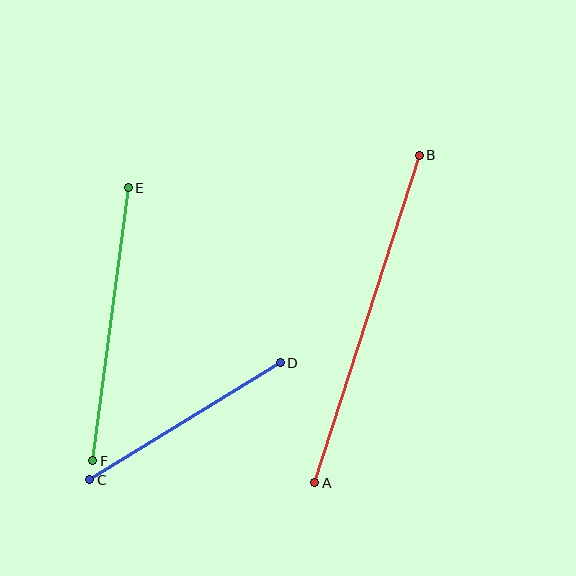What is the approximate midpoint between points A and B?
The midpoint is at approximately (367, 319) pixels.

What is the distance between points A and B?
The distance is approximately 344 pixels.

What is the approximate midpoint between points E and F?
The midpoint is at approximately (111, 324) pixels.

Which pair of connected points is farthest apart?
Points A and B are farthest apart.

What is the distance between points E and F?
The distance is approximately 275 pixels.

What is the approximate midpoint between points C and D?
The midpoint is at approximately (185, 421) pixels.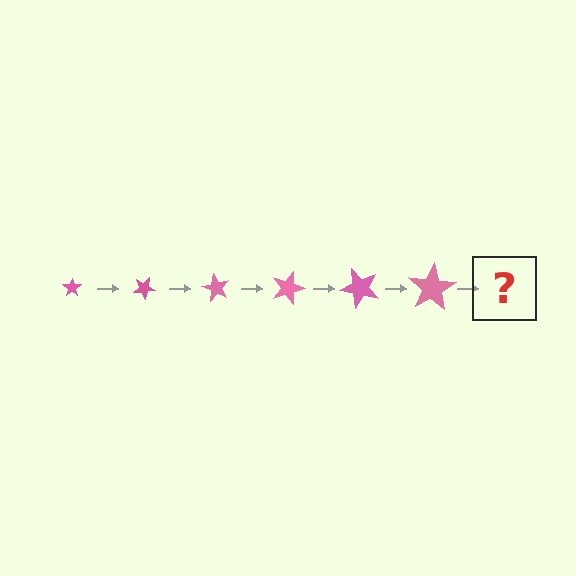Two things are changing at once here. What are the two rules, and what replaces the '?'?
The two rules are that the star grows larger each step and it rotates 30 degrees each step. The '?' should be a star, larger than the previous one and rotated 180 degrees from the start.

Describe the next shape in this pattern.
It should be a star, larger than the previous one and rotated 180 degrees from the start.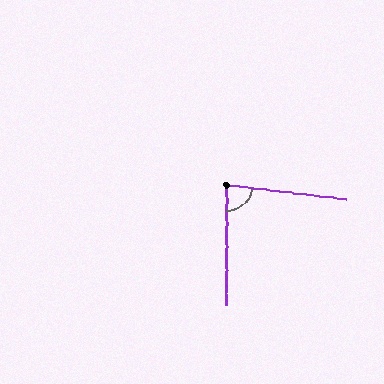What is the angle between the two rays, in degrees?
Approximately 84 degrees.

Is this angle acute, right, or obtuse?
It is acute.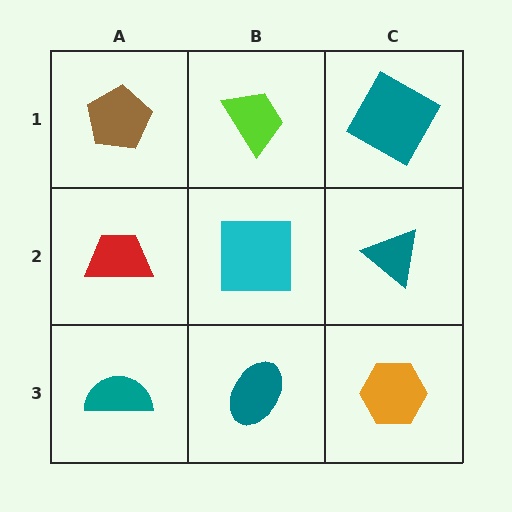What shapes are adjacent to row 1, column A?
A red trapezoid (row 2, column A), a lime trapezoid (row 1, column B).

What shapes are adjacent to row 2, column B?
A lime trapezoid (row 1, column B), a teal ellipse (row 3, column B), a red trapezoid (row 2, column A), a teal triangle (row 2, column C).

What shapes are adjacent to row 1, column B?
A cyan square (row 2, column B), a brown pentagon (row 1, column A), a teal square (row 1, column C).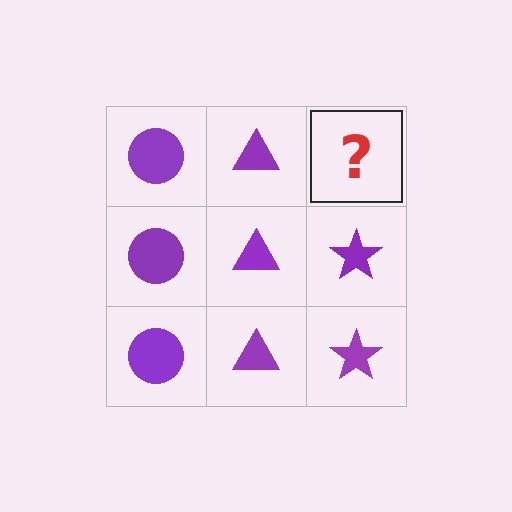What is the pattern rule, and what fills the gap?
The rule is that each column has a consistent shape. The gap should be filled with a purple star.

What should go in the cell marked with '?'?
The missing cell should contain a purple star.